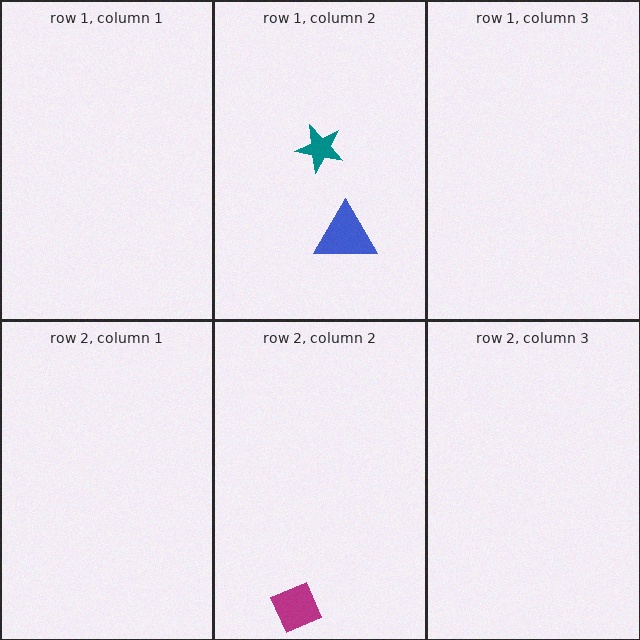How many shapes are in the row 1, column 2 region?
2.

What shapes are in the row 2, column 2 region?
The magenta diamond.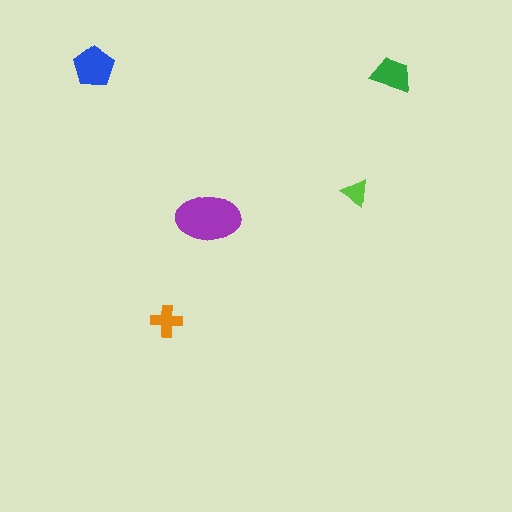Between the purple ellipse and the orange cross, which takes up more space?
The purple ellipse.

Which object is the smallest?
The lime triangle.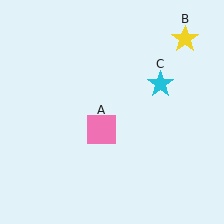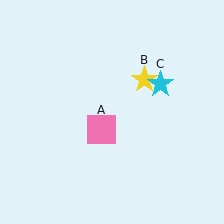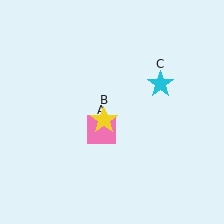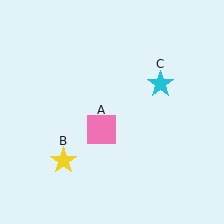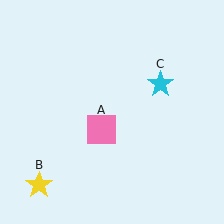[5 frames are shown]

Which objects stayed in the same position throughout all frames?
Pink square (object A) and cyan star (object C) remained stationary.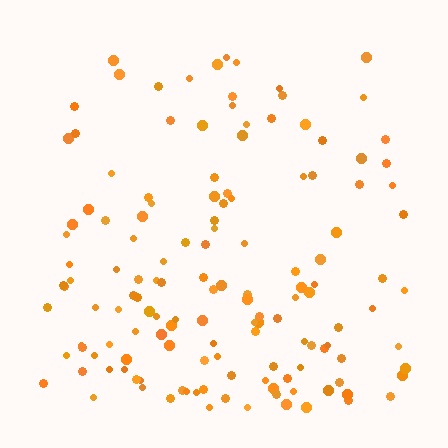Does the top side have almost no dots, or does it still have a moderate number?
Still a moderate number, just noticeably fewer than the bottom.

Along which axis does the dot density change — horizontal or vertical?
Vertical.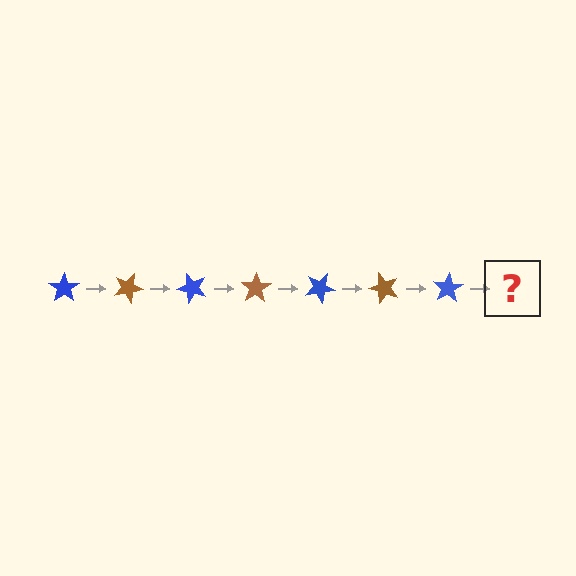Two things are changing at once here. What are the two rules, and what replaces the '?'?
The two rules are that it rotates 25 degrees each step and the color cycles through blue and brown. The '?' should be a brown star, rotated 175 degrees from the start.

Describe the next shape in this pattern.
It should be a brown star, rotated 175 degrees from the start.